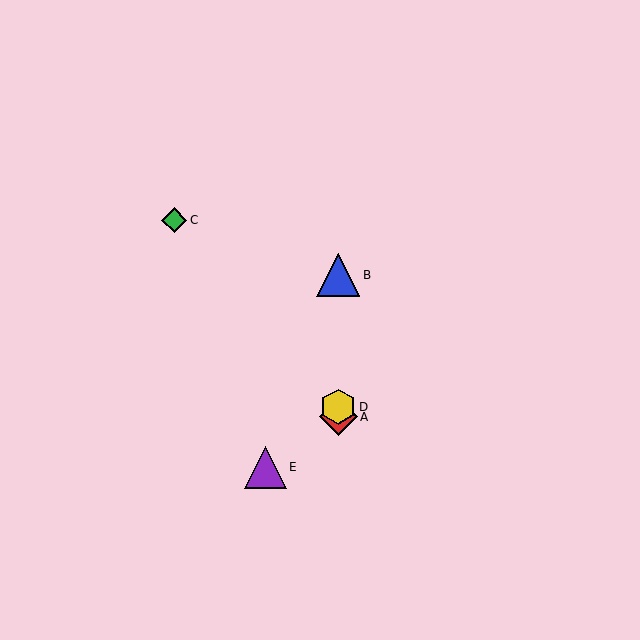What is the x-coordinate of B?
Object B is at x≈338.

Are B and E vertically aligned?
No, B is at x≈338 and E is at x≈265.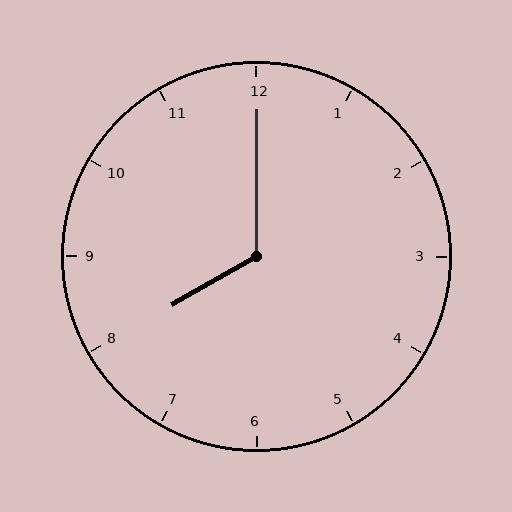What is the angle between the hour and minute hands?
Approximately 120 degrees.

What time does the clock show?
8:00.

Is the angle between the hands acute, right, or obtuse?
It is obtuse.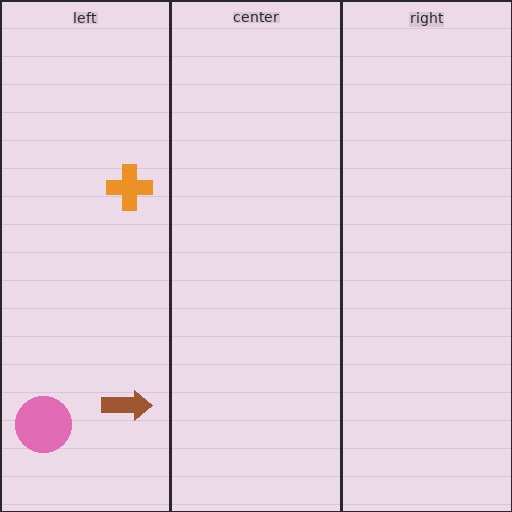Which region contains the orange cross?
The left region.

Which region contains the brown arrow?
The left region.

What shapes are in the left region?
The orange cross, the brown arrow, the pink circle.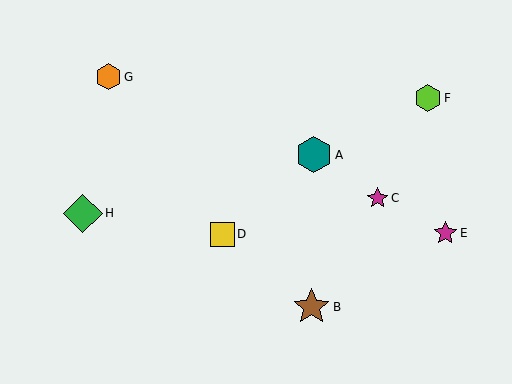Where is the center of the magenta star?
The center of the magenta star is at (445, 233).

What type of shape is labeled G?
Shape G is an orange hexagon.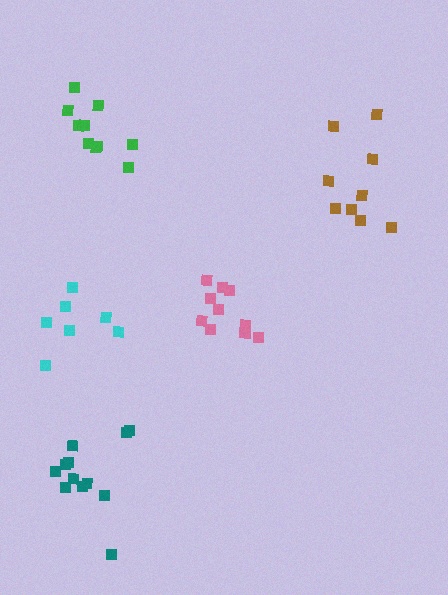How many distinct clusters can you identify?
There are 5 distinct clusters.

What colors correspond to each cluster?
The clusters are colored: pink, brown, teal, cyan, green.